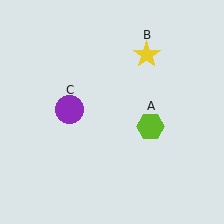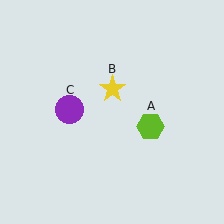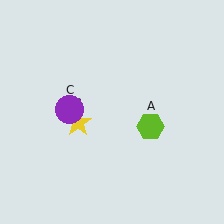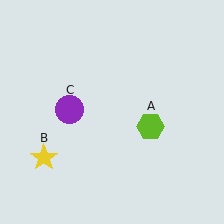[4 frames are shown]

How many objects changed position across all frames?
1 object changed position: yellow star (object B).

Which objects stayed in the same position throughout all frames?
Lime hexagon (object A) and purple circle (object C) remained stationary.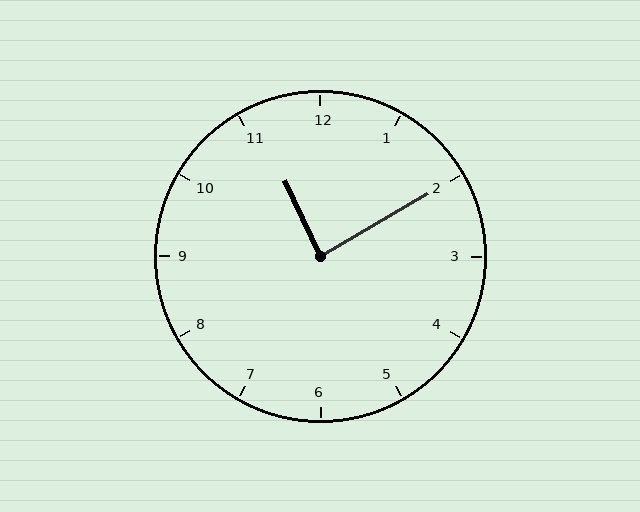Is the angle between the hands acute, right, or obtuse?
It is right.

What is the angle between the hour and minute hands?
Approximately 85 degrees.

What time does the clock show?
11:10.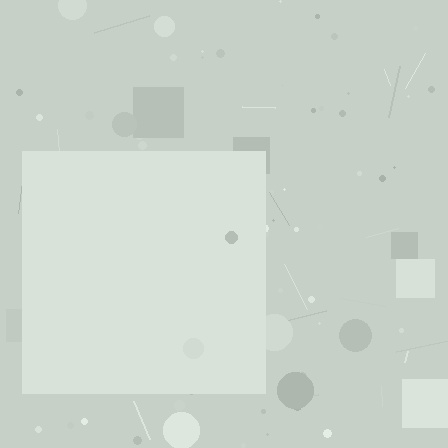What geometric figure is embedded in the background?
A square is embedded in the background.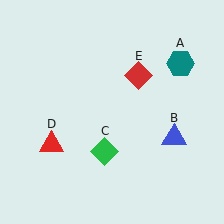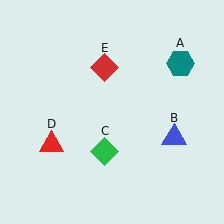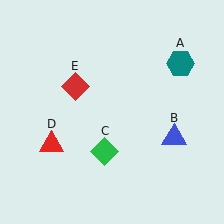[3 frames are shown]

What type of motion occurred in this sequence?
The red diamond (object E) rotated counterclockwise around the center of the scene.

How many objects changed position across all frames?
1 object changed position: red diamond (object E).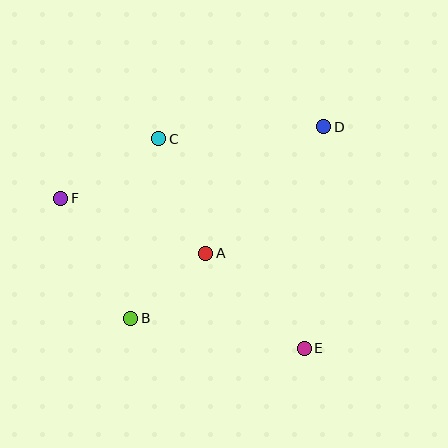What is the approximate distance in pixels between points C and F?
The distance between C and F is approximately 114 pixels.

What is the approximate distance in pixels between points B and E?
The distance between B and E is approximately 176 pixels.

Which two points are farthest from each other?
Points E and F are farthest from each other.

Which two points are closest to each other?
Points A and B are closest to each other.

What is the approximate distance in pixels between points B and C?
The distance between B and C is approximately 182 pixels.